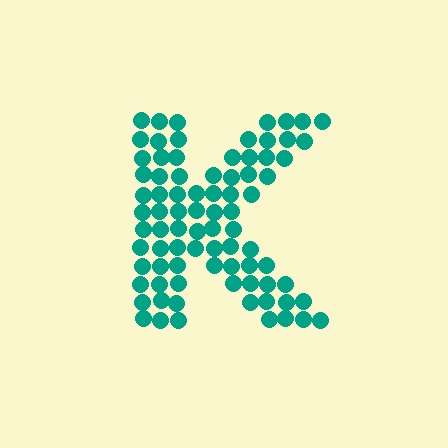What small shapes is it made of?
It is made of small circles.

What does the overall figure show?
The overall figure shows the letter K.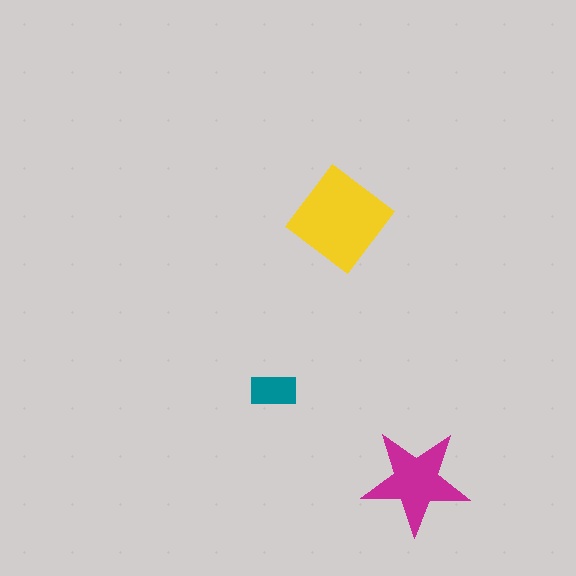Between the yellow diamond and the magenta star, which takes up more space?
The yellow diamond.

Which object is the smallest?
The teal rectangle.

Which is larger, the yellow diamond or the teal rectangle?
The yellow diamond.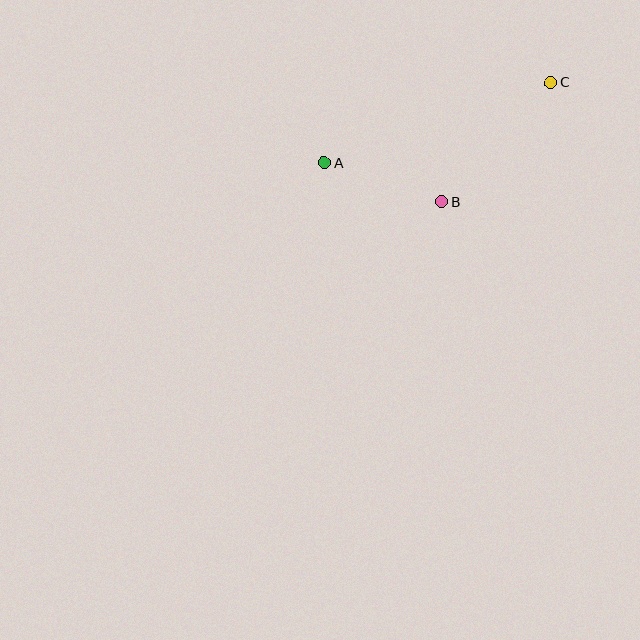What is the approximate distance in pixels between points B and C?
The distance between B and C is approximately 162 pixels.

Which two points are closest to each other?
Points A and B are closest to each other.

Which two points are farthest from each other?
Points A and C are farthest from each other.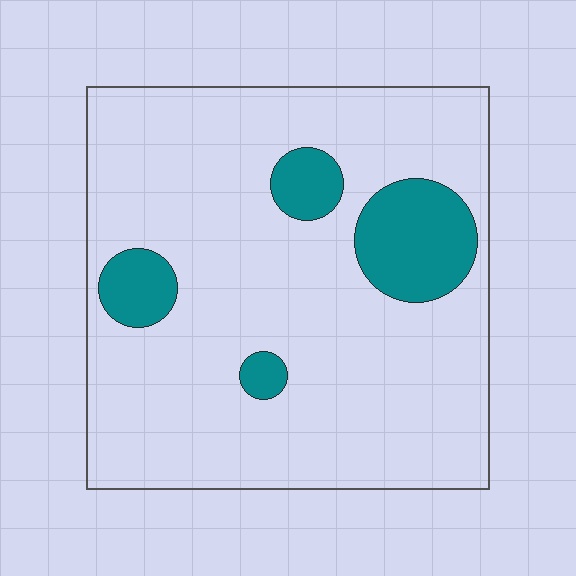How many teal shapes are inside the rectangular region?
4.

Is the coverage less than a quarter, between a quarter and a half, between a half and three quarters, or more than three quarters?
Less than a quarter.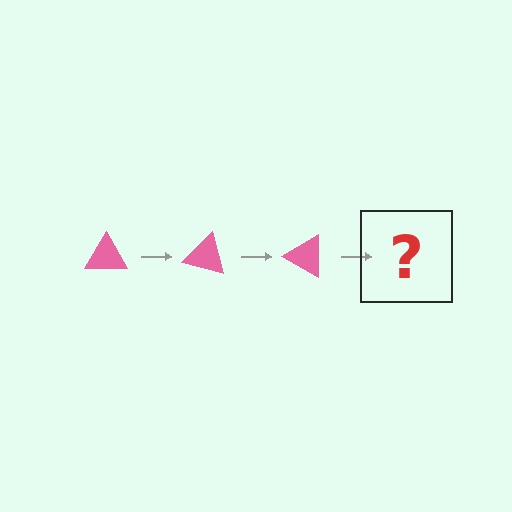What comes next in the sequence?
The next element should be a pink triangle rotated 45 degrees.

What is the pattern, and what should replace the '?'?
The pattern is that the triangle rotates 15 degrees each step. The '?' should be a pink triangle rotated 45 degrees.